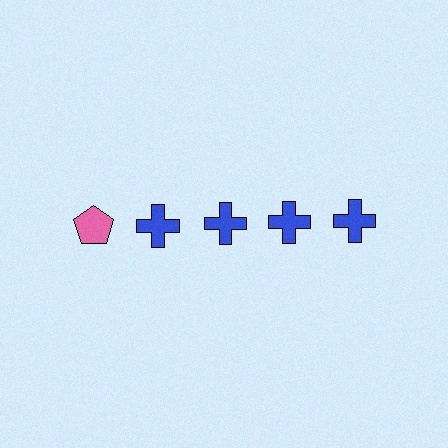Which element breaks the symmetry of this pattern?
The pink pentagon in the top row, leftmost column breaks the symmetry. All other shapes are blue crosses.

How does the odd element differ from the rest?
It differs in both color (pink instead of blue) and shape (pentagon instead of cross).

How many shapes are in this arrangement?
There are 5 shapes arranged in a grid pattern.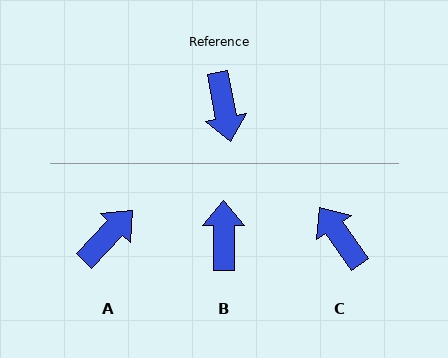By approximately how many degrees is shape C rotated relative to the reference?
Approximately 156 degrees clockwise.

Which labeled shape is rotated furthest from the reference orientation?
B, about 170 degrees away.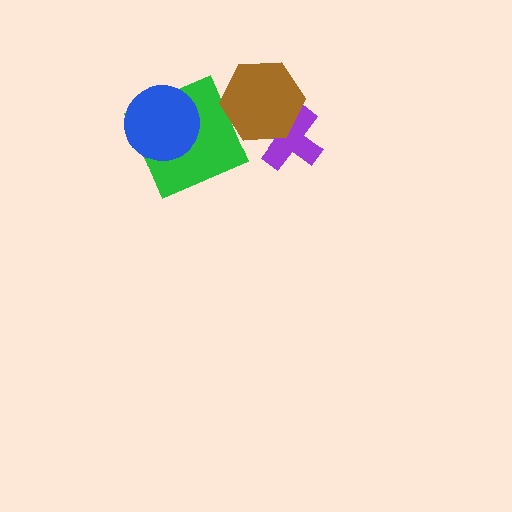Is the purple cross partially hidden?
Yes, it is partially covered by another shape.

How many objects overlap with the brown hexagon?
1 object overlaps with the brown hexagon.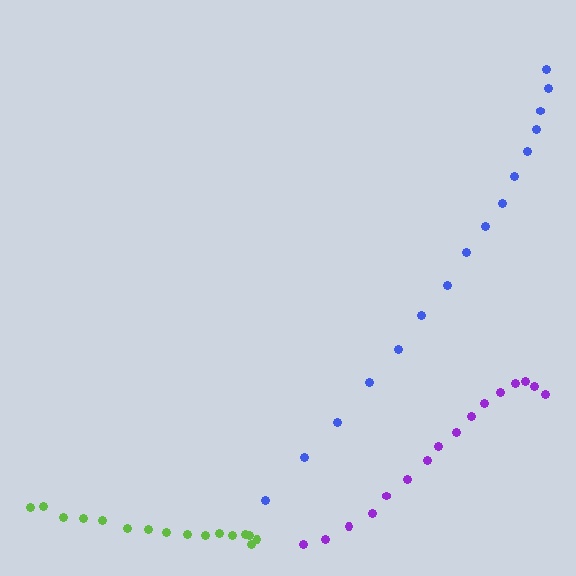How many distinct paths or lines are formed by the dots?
There are 3 distinct paths.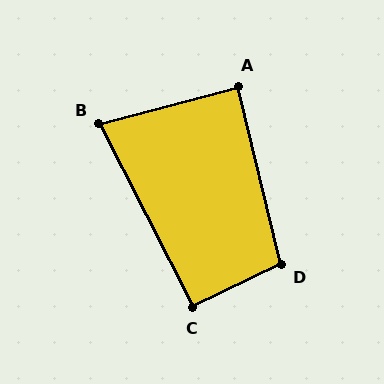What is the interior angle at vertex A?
Approximately 89 degrees (approximately right).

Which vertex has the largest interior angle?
D, at approximately 102 degrees.